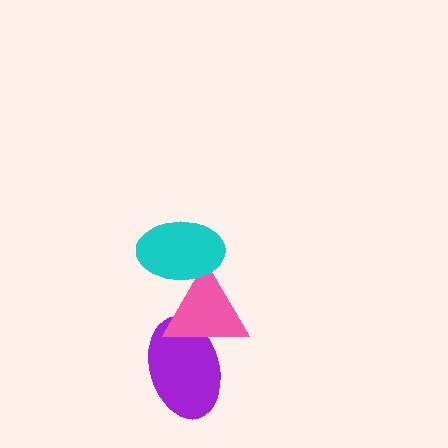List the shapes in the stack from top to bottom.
From top to bottom: the cyan ellipse, the pink triangle, the purple ellipse.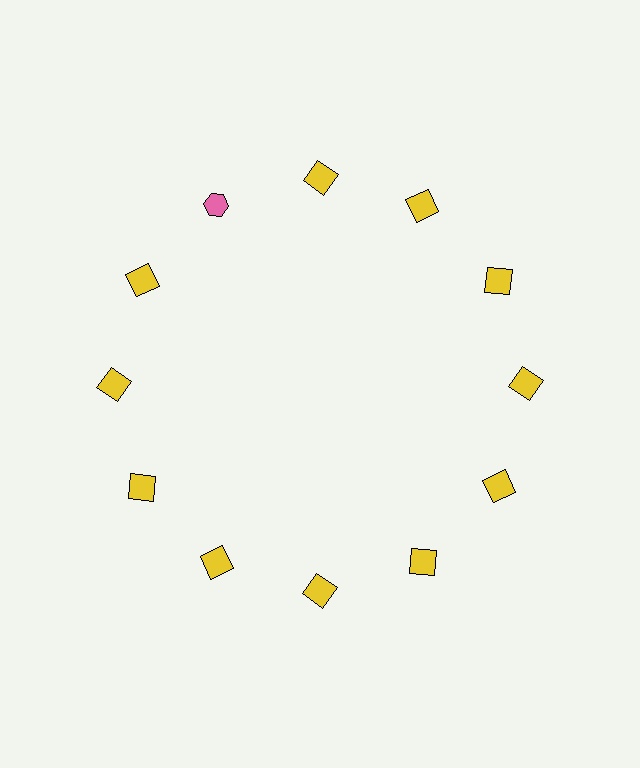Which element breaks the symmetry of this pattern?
The pink hexagon at roughly the 11 o'clock position breaks the symmetry. All other shapes are yellow squares.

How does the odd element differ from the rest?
It differs in both color (pink instead of yellow) and shape (hexagon instead of square).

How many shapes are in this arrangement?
There are 12 shapes arranged in a ring pattern.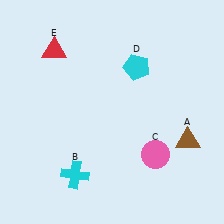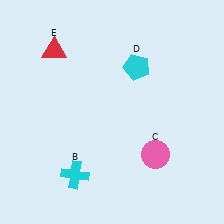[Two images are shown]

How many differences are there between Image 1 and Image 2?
There is 1 difference between the two images.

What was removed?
The brown triangle (A) was removed in Image 2.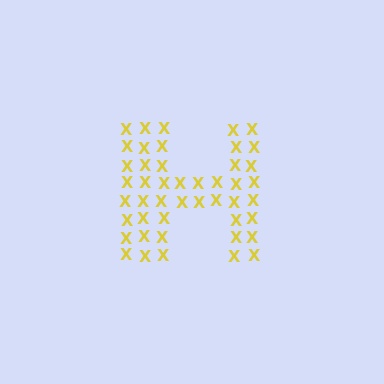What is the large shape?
The large shape is the letter H.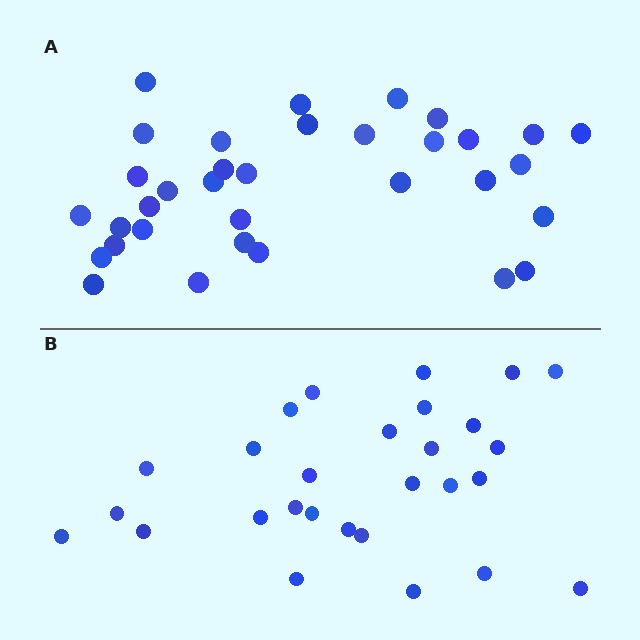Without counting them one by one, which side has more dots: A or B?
Region A (the top region) has more dots.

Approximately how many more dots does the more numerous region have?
Region A has about 6 more dots than region B.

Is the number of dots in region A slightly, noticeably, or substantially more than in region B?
Region A has only slightly more — the two regions are fairly close. The ratio is roughly 1.2 to 1.